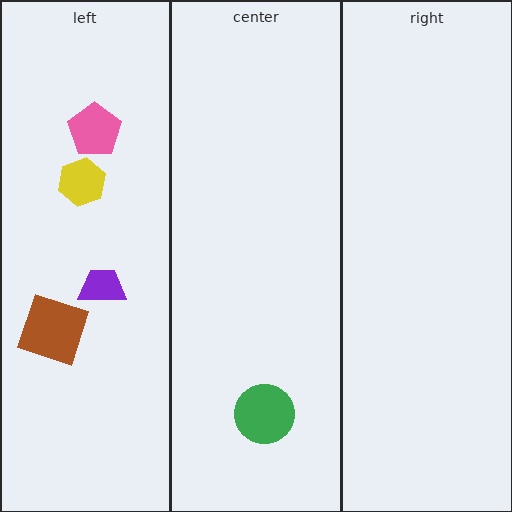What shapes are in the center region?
The green circle.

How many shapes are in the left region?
4.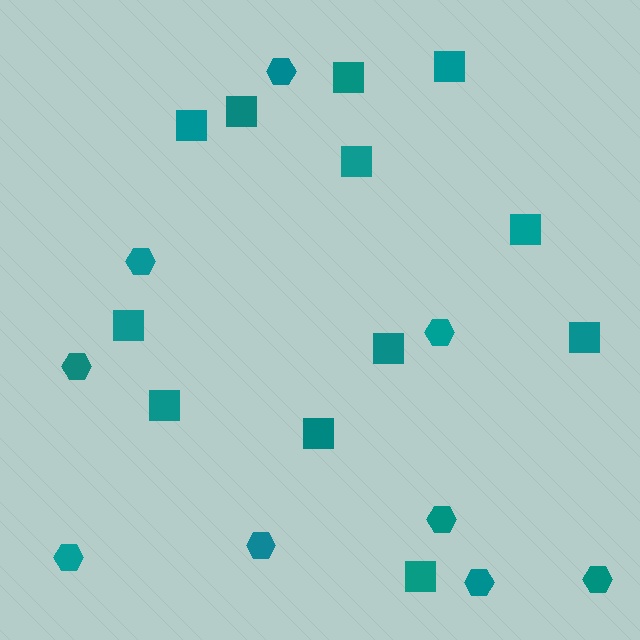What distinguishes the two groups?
There are 2 groups: one group of hexagons (9) and one group of squares (12).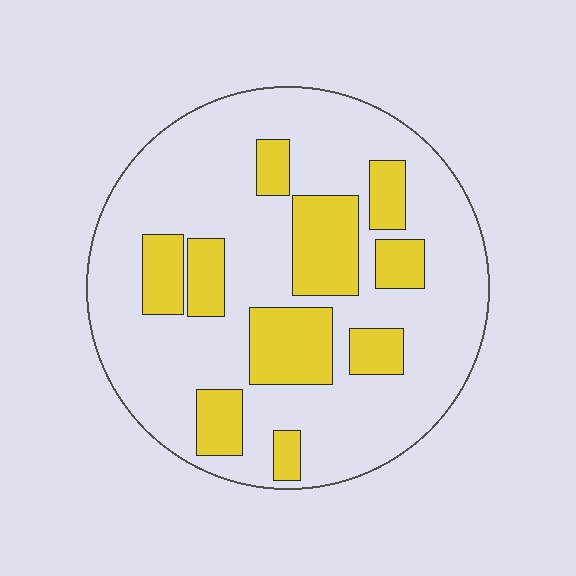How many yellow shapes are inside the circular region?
10.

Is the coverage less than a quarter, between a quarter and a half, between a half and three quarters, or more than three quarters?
Between a quarter and a half.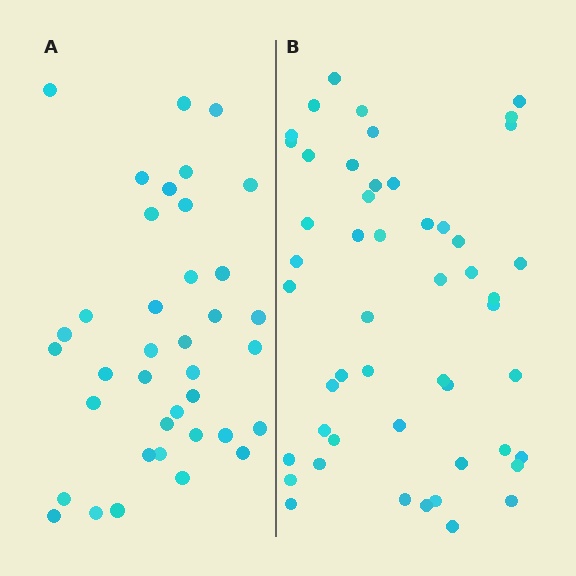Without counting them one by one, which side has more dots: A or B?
Region B (the right region) has more dots.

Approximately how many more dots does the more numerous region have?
Region B has roughly 12 or so more dots than region A.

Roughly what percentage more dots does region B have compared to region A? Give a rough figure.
About 30% more.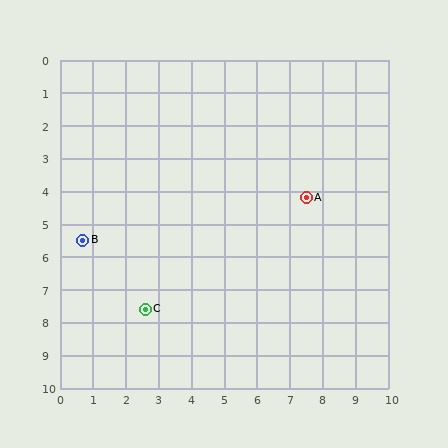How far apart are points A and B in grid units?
Points A and B are about 6.9 grid units apart.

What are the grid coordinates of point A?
Point A is at approximately (7.5, 4.2).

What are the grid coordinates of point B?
Point B is at approximately (0.7, 5.5).